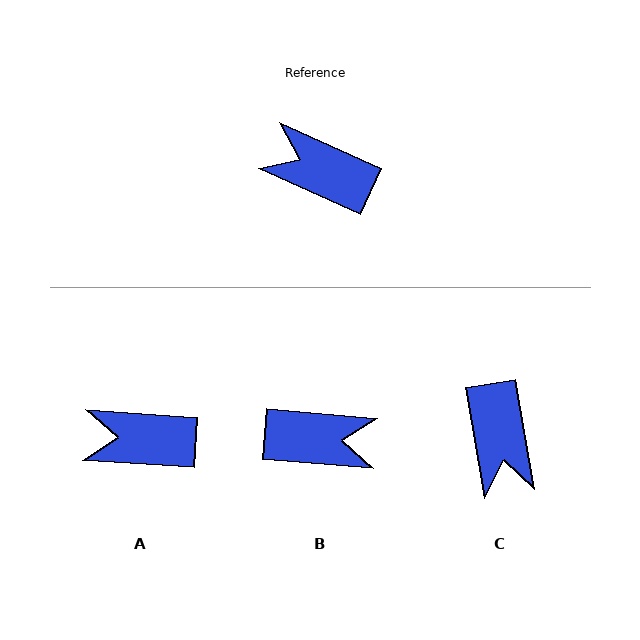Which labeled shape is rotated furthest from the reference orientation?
B, about 161 degrees away.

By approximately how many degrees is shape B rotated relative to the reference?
Approximately 161 degrees clockwise.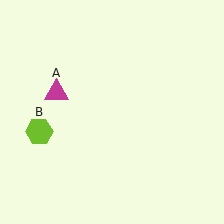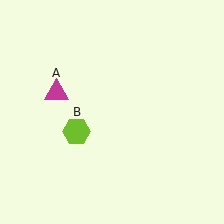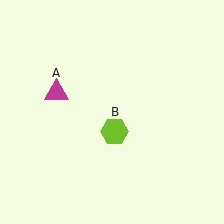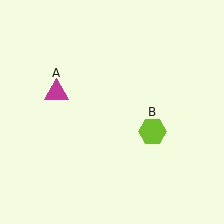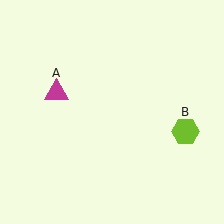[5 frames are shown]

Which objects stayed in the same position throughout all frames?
Magenta triangle (object A) remained stationary.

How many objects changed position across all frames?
1 object changed position: lime hexagon (object B).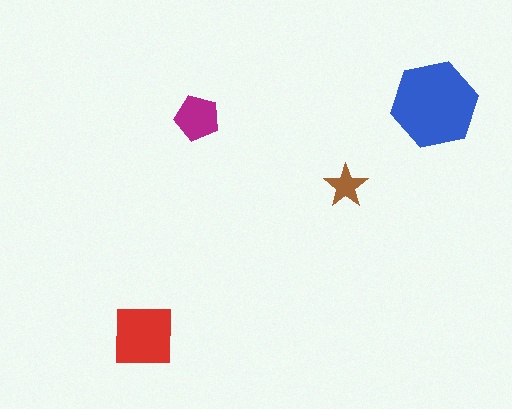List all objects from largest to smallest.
The blue hexagon, the red square, the magenta pentagon, the brown star.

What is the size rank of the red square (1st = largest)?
2nd.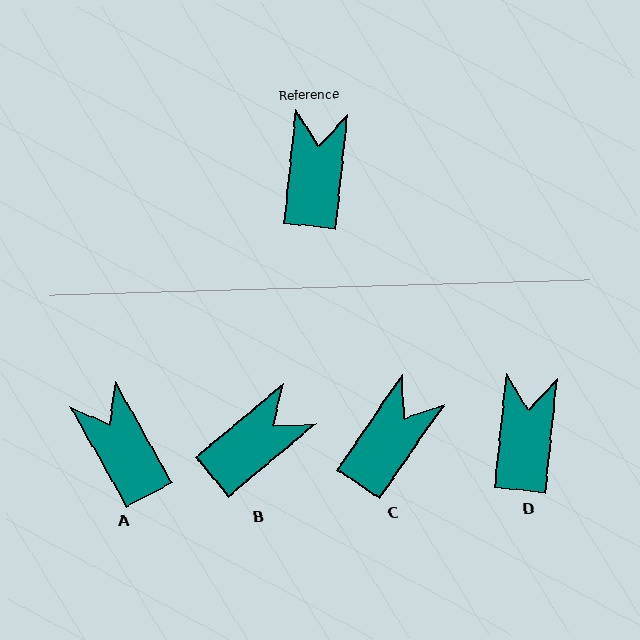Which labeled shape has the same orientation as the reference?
D.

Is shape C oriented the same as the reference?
No, it is off by about 28 degrees.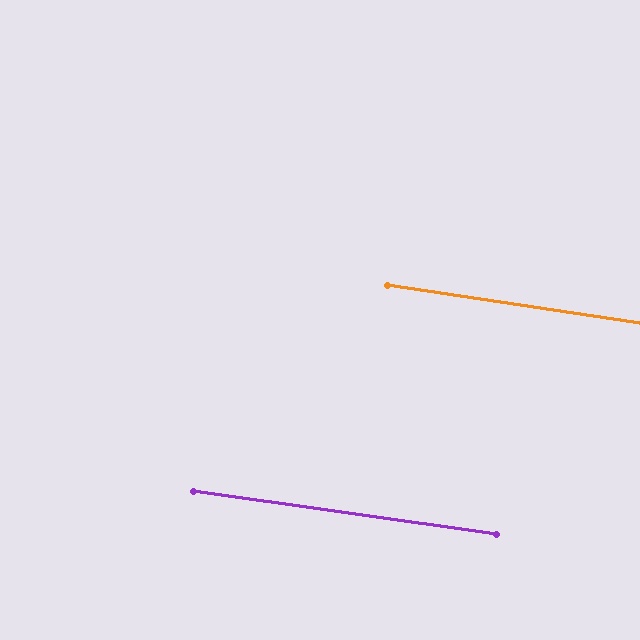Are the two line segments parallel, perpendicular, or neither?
Parallel — their directions differ by only 0.5°.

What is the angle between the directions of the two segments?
Approximately 1 degree.